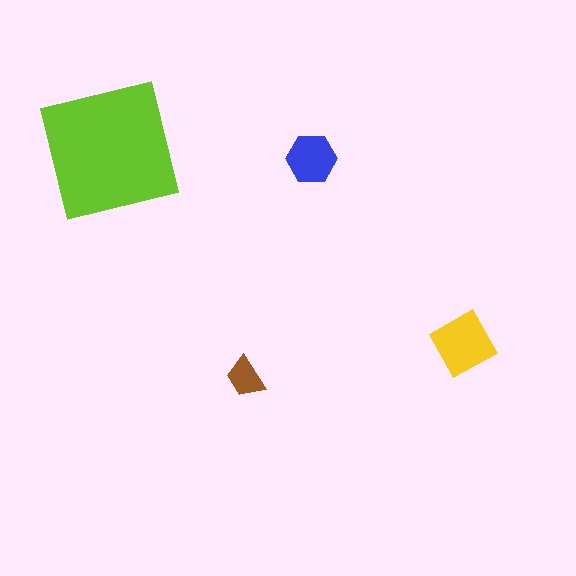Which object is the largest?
The lime square.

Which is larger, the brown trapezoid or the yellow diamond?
The yellow diamond.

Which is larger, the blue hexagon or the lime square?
The lime square.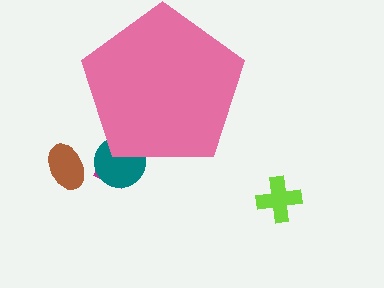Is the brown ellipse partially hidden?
No, the brown ellipse is fully visible.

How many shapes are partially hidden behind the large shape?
2 shapes are partially hidden.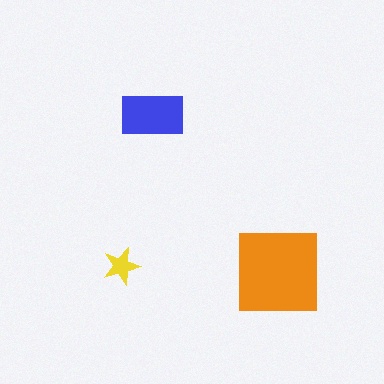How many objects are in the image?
There are 3 objects in the image.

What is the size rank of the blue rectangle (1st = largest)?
2nd.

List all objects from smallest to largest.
The yellow star, the blue rectangle, the orange square.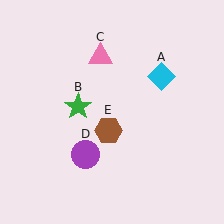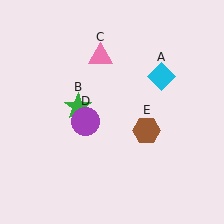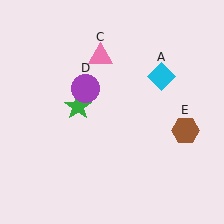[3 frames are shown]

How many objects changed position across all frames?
2 objects changed position: purple circle (object D), brown hexagon (object E).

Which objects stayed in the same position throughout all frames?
Cyan diamond (object A) and green star (object B) and pink triangle (object C) remained stationary.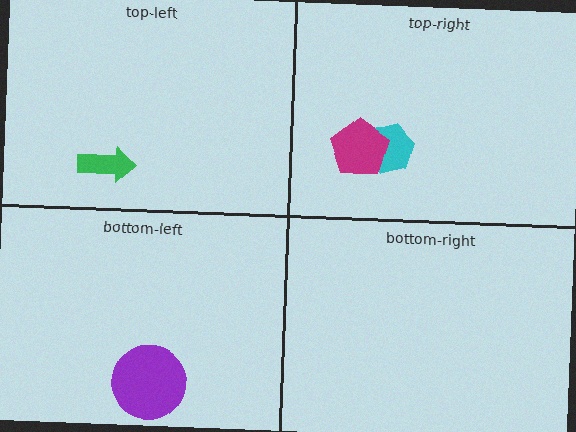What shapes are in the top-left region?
The green arrow.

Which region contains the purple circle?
The bottom-left region.